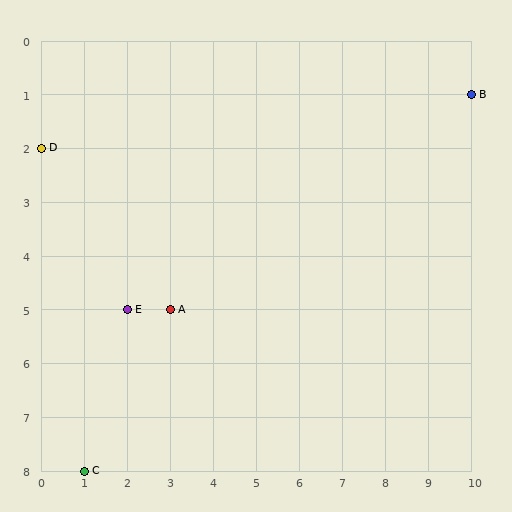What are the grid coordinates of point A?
Point A is at grid coordinates (3, 5).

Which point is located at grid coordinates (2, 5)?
Point E is at (2, 5).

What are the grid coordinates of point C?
Point C is at grid coordinates (1, 8).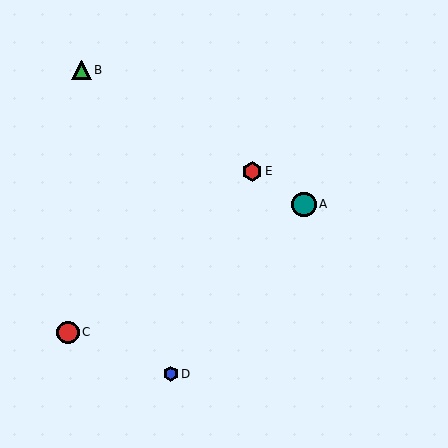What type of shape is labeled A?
Shape A is a teal circle.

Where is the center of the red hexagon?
The center of the red hexagon is at (252, 171).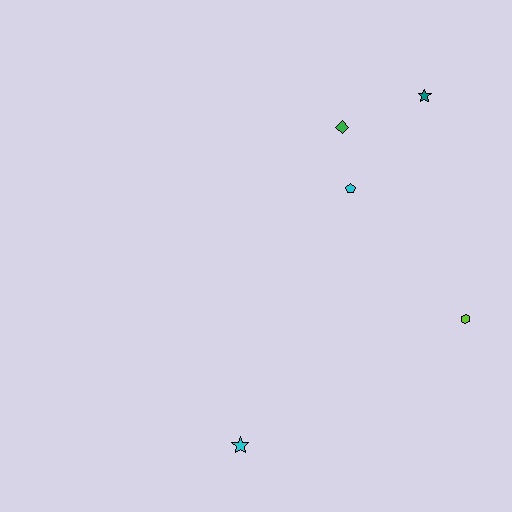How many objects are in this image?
There are 5 objects.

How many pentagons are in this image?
There is 1 pentagon.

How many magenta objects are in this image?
There are no magenta objects.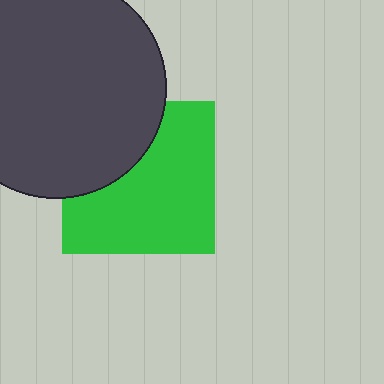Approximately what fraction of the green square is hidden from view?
Roughly 33% of the green square is hidden behind the dark gray circle.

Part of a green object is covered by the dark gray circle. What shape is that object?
It is a square.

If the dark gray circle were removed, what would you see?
You would see the complete green square.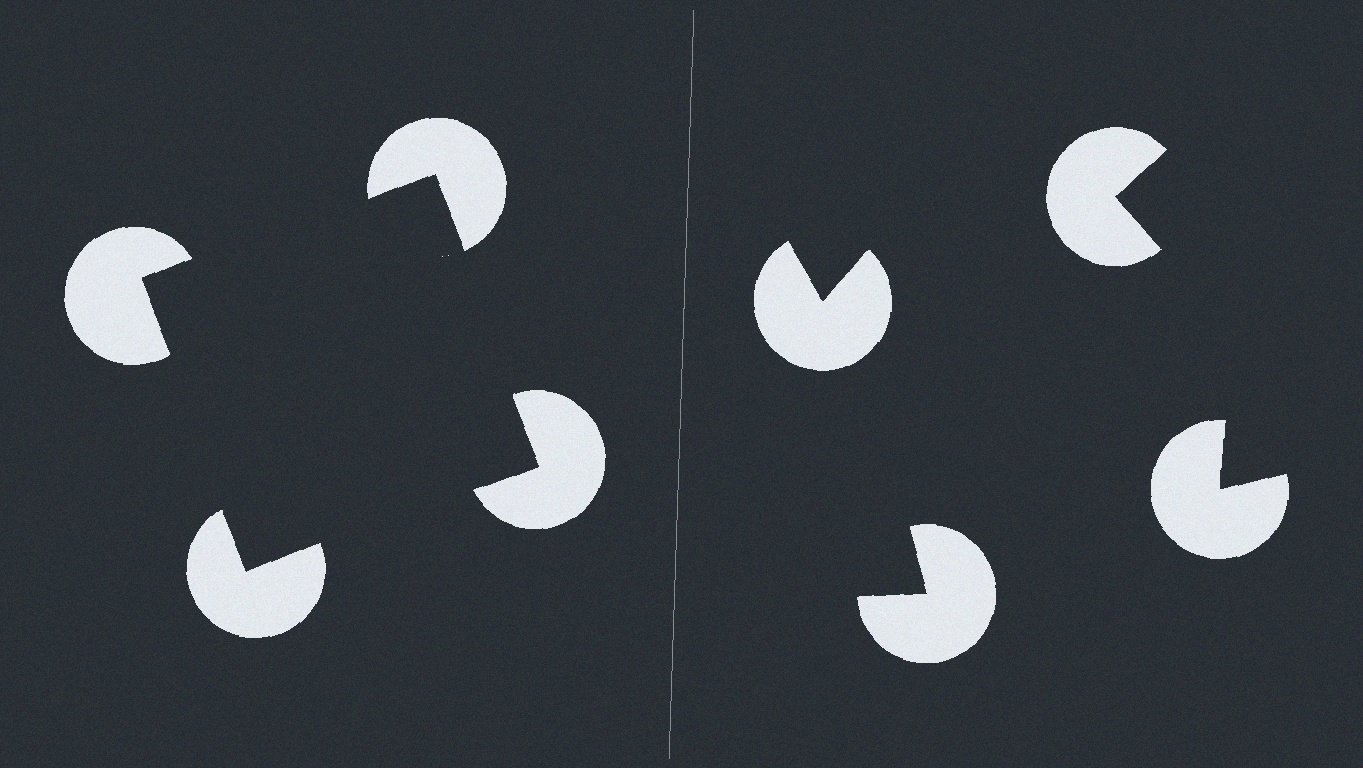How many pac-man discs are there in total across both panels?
8 — 4 on each side.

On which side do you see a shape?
An illusory square appears on the left side. On the right side the wedge cuts are rotated, so no coherent shape forms.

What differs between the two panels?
The pac-man discs are positioned identically on both sides; only the wedge orientations differ. On the left they align to a square; on the right they are misaligned.